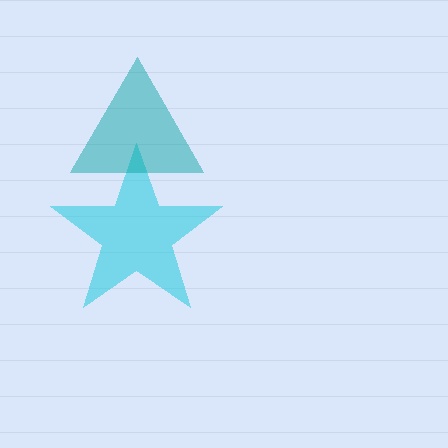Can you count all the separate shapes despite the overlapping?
Yes, there are 2 separate shapes.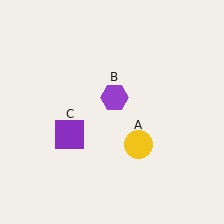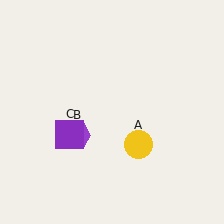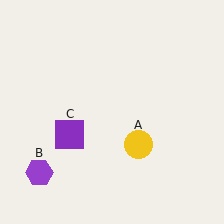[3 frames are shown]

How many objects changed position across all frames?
1 object changed position: purple hexagon (object B).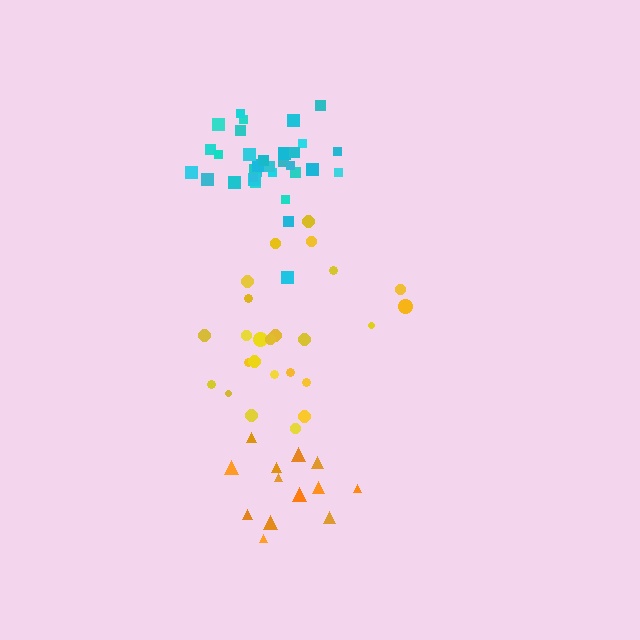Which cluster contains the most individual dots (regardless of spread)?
Cyan (34).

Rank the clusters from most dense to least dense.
cyan, orange, yellow.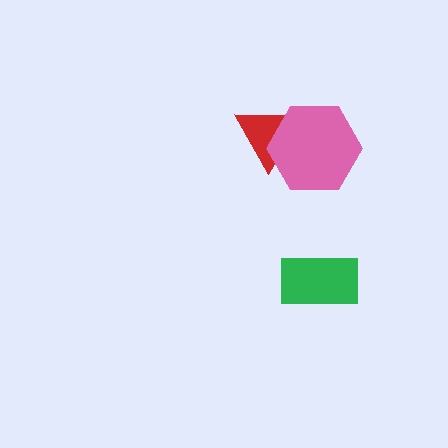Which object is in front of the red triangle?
The pink hexagon is in front of the red triangle.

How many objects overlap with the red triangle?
1 object overlaps with the red triangle.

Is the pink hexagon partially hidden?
No, no other shape covers it.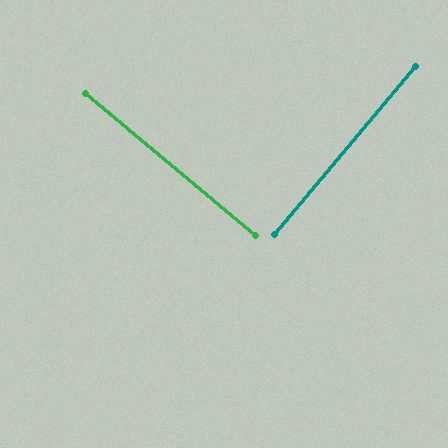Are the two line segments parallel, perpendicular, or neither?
Perpendicular — they meet at approximately 90°.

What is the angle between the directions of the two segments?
Approximately 90 degrees.